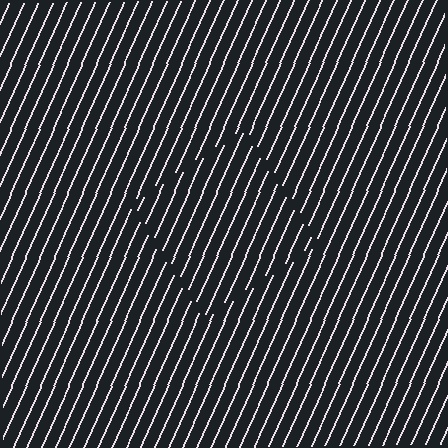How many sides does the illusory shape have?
4 sides — the line-ends trace a square.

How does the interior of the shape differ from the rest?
The interior of the shape contains the same grating, shifted by half a period — the contour is defined by the phase discontinuity where line-ends from the inner and outer gratings abut.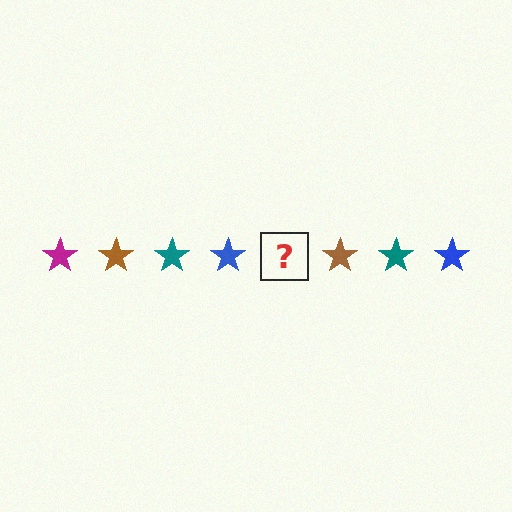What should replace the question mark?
The question mark should be replaced with a magenta star.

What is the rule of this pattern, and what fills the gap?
The rule is that the pattern cycles through magenta, brown, teal, blue stars. The gap should be filled with a magenta star.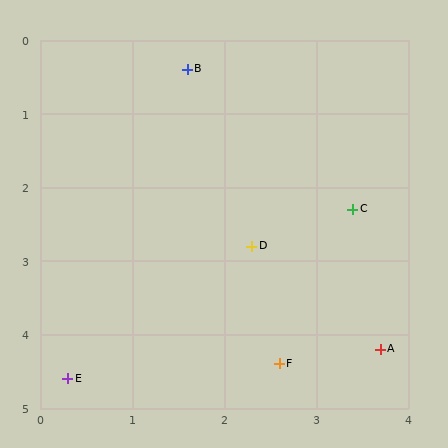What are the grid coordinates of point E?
Point E is at approximately (0.3, 4.6).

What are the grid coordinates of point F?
Point F is at approximately (2.6, 4.4).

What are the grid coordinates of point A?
Point A is at approximately (3.7, 4.2).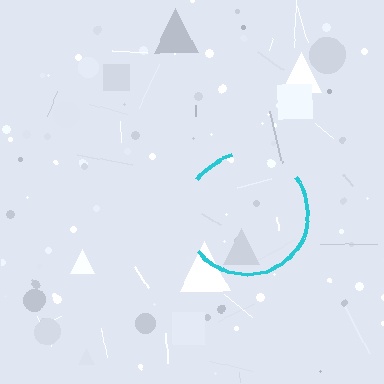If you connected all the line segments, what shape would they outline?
They would outline a circle.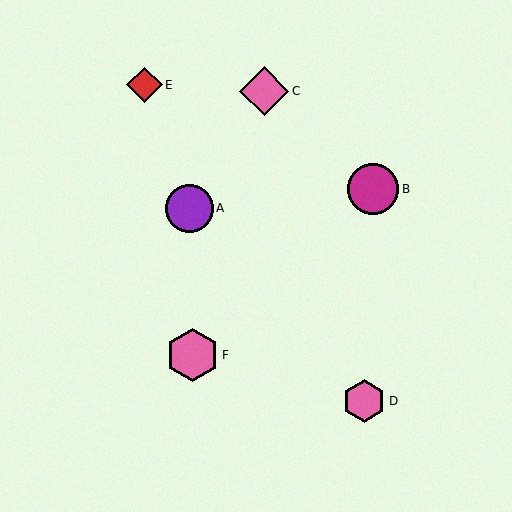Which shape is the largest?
The pink hexagon (labeled F) is the largest.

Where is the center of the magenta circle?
The center of the magenta circle is at (373, 189).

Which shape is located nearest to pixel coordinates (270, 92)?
The pink diamond (labeled C) at (264, 91) is nearest to that location.